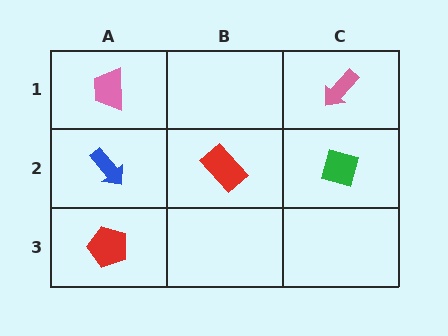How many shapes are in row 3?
1 shape.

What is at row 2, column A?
A blue arrow.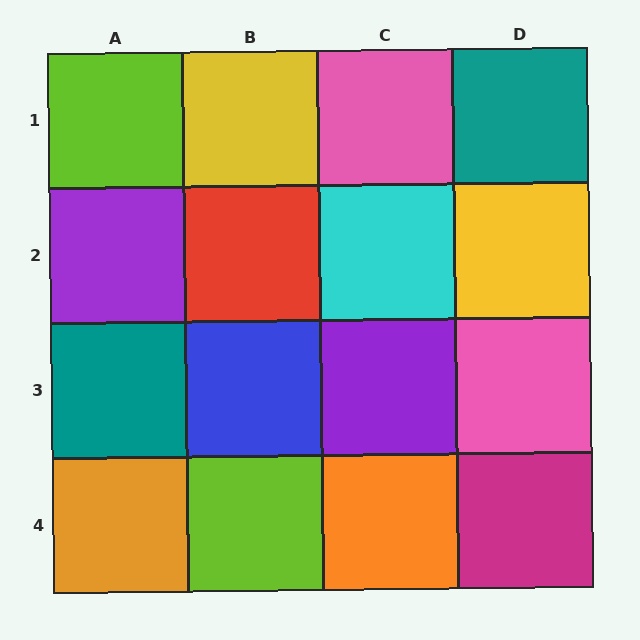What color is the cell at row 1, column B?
Yellow.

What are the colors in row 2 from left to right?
Purple, red, cyan, yellow.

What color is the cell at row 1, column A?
Lime.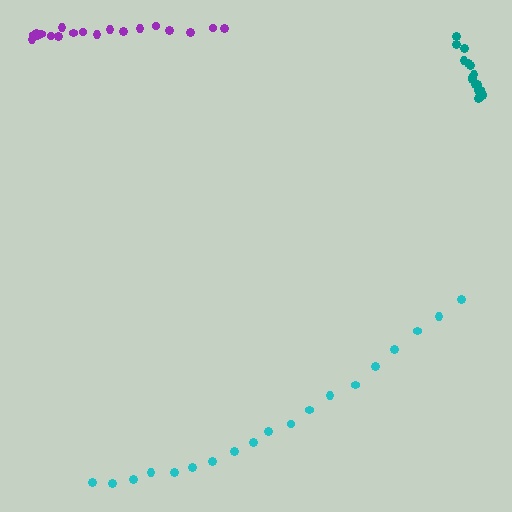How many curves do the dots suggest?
There are 3 distinct paths.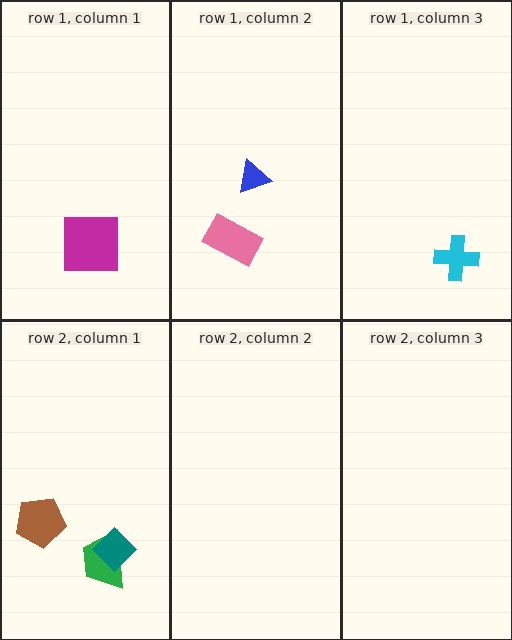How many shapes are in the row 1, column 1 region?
1.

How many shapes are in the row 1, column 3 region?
1.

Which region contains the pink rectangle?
The row 1, column 2 region.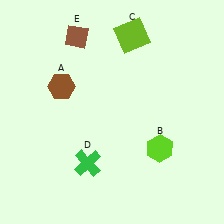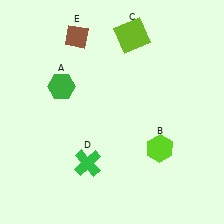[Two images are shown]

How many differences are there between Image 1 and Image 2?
There is 1 difference between the two images.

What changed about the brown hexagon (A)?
In Image 1, A is brown. In Image 2, it changed to green.